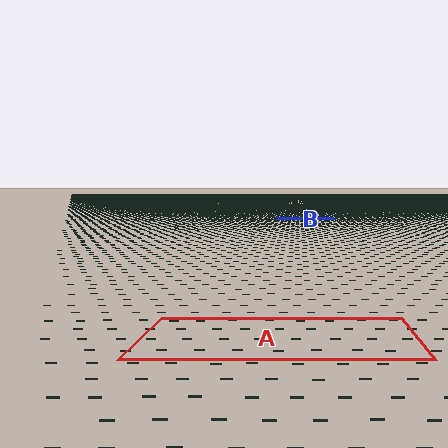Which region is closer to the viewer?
Region A is closer. The texture elements there are larger and more spread out.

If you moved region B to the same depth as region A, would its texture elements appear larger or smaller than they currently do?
They would appear larger. At a closer depth, the same texture elements are projected at a bigger on-screen size.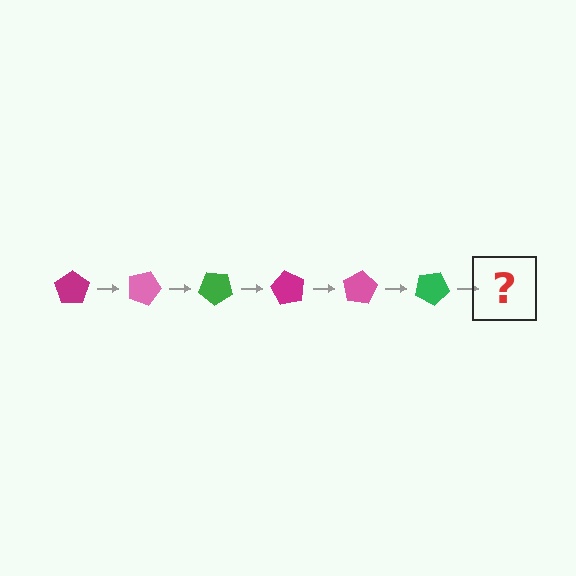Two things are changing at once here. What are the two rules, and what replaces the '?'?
The two rules are that it rotates 20 degrees each step and the color cycles through magenta, pink, and green. The '?' should be a magenta pentagon, rotated 120 degrees from the start.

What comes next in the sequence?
The next element should be a magenta pentagon, rotated 120 degrees from the start.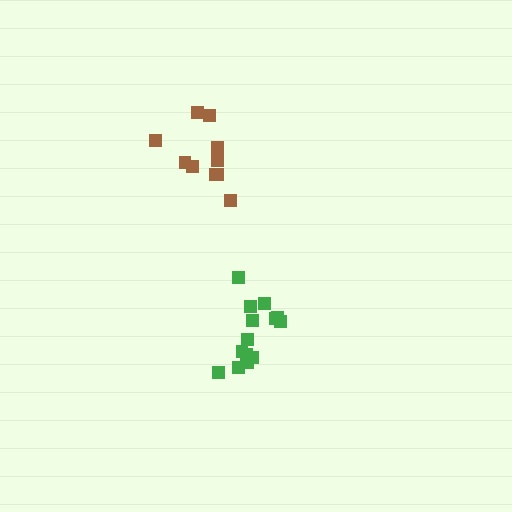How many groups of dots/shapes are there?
There are 2 groups.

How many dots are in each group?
Group 1: 14 dots, Group 2: 10 dots (24 total).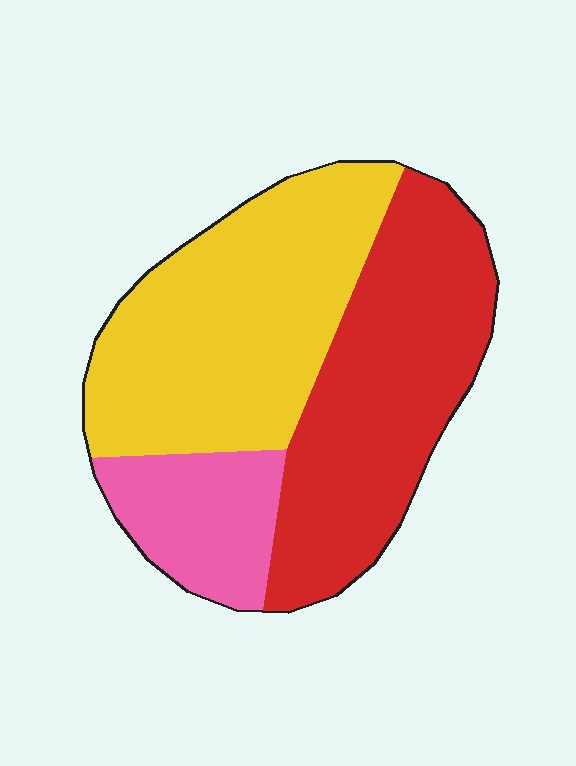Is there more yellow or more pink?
Yellow.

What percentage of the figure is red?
Red takes up about two fifths (2/5) of the figure.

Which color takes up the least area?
Pink, at roughly 15%.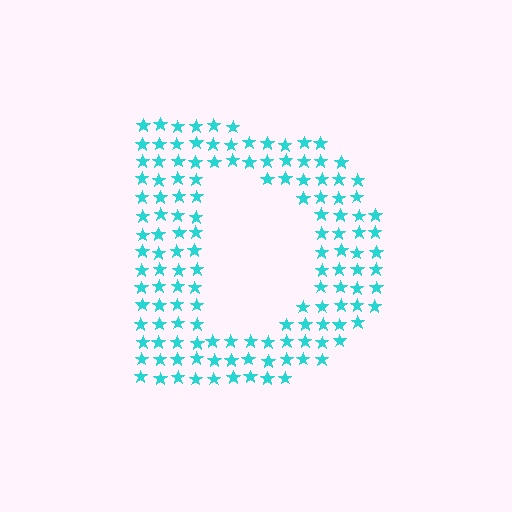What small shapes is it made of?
It is made of small stars.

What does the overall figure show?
The overall figure shows the letter D.